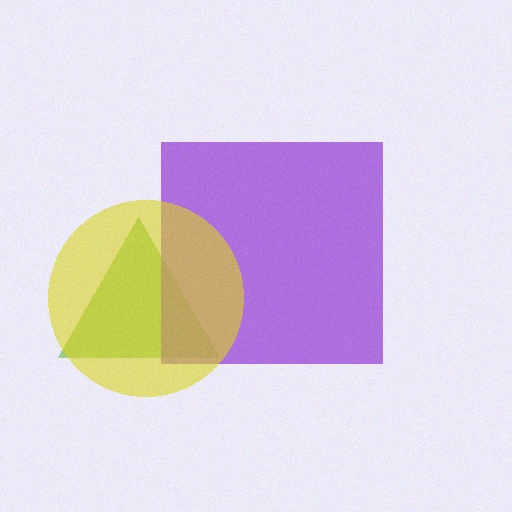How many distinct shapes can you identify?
There are 3 distinct shapes: a lime triangle, a purple square, a yellow circle.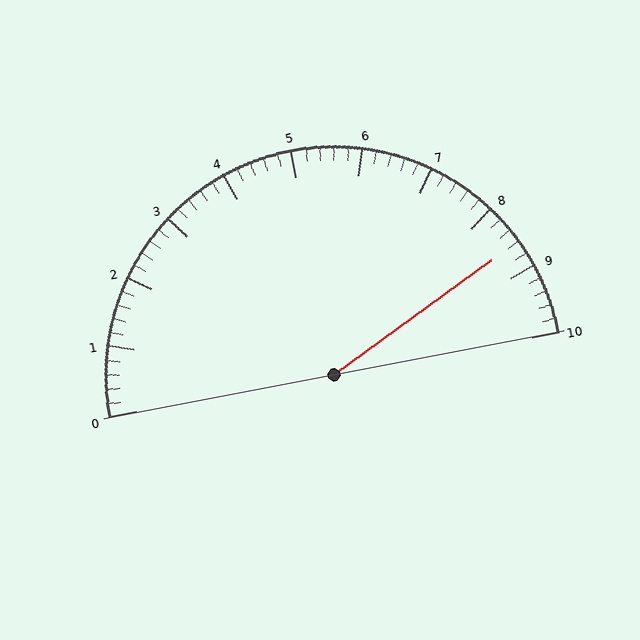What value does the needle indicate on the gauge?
The needle indicates approximately 8.6.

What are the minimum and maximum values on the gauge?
The gauge ranges from 0 to 10.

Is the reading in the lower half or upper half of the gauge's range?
The reading is in the upper half of the range (0 to 10).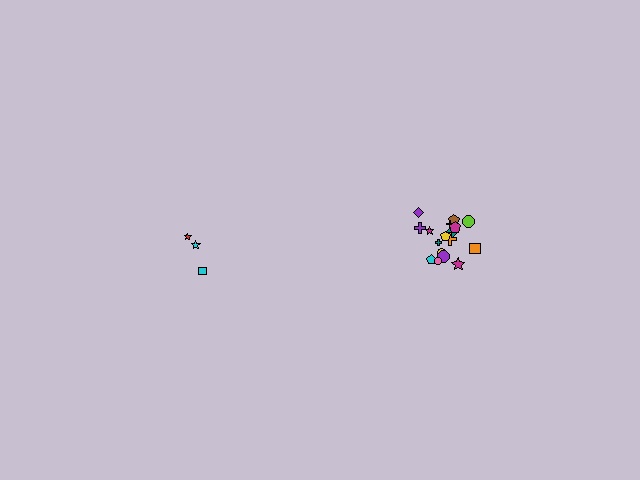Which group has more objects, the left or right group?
The right group.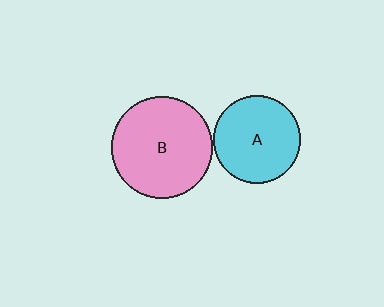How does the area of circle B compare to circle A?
Approximately 1.4 times.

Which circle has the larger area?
Circle B (pink).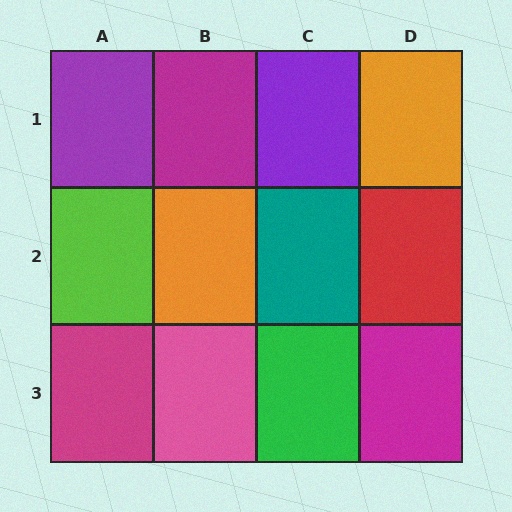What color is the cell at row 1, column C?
Purple.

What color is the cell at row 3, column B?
Pink.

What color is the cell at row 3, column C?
Green.